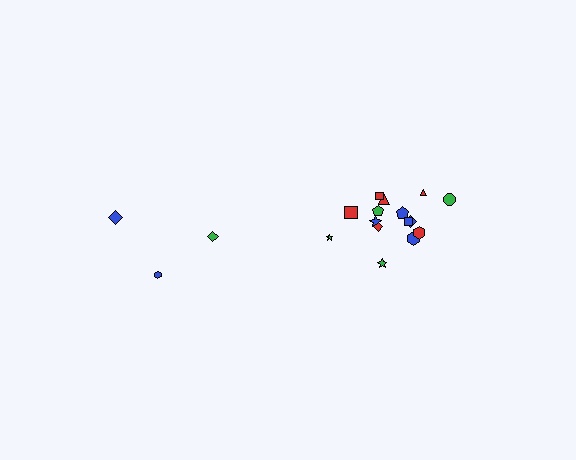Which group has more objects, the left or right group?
The right group.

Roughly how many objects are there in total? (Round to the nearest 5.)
Roughly 20 objects in total.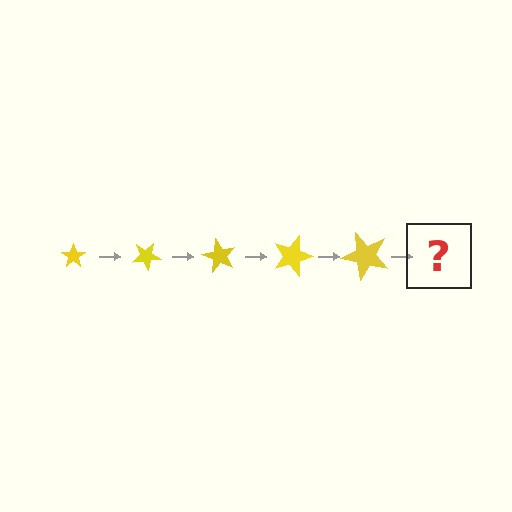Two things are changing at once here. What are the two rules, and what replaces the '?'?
The two rules are that the star grows larger each step and it rotates 30 degrees each step. The '?' should be a star, larger than the previous one and rotated 150 degrees from the start.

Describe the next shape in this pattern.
It should be a star, larger than the previous one and rotated 150 degrees from the start.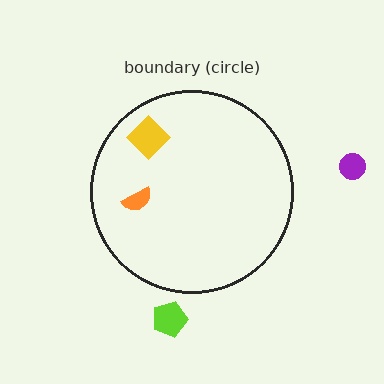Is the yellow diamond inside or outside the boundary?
Inside.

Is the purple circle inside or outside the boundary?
Outside.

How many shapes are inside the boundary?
2 inside, 2 outside.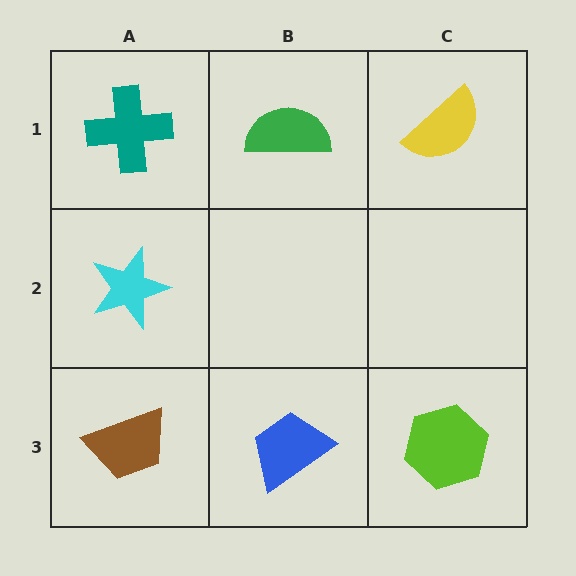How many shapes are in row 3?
3 shapes.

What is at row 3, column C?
A lime hexagon.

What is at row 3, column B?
A blue trapezoid.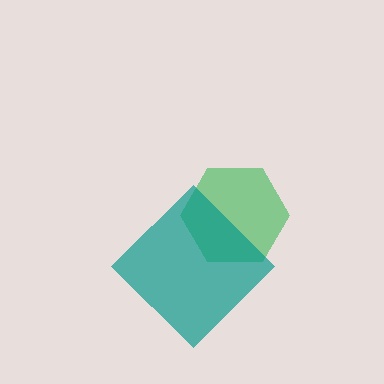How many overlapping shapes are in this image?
There are 2 overlapping shapes in the image.